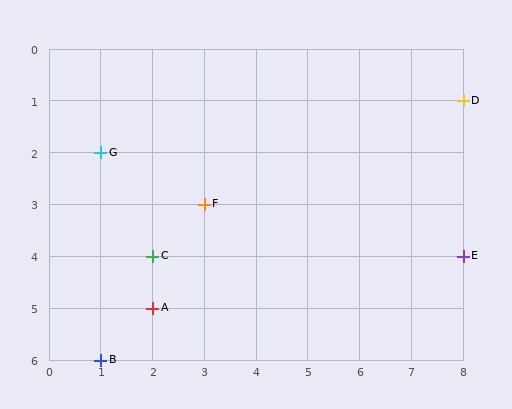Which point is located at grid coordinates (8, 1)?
Point D is at (8, 1).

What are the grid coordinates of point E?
Point E is at grid coordinates (8, 4).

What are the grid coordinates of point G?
Point G is at grid coordinates (1, 2).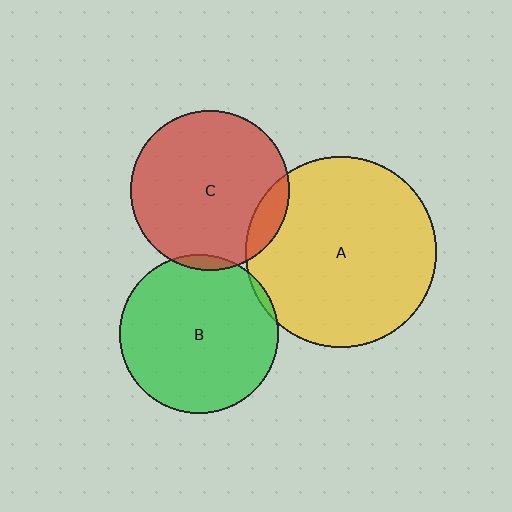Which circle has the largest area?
Circle A (yellow).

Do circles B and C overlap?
Yes.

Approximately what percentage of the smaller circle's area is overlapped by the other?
Approximately 5%.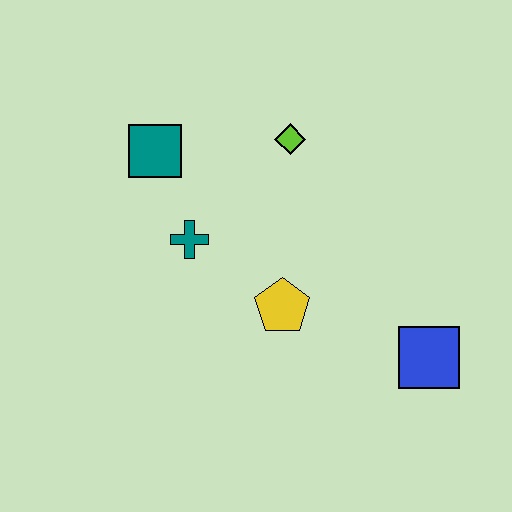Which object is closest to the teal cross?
The teal square is closest to the teal cross.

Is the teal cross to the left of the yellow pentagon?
Yes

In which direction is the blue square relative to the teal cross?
The blue square is to the right of the teal cross.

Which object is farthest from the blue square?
The teal square is farthest from the blue square.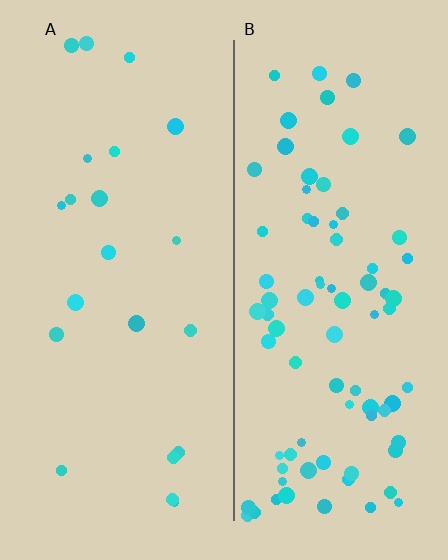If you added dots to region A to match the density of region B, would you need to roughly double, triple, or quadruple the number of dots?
Approximately quadruple.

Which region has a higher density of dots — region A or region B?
B (the right).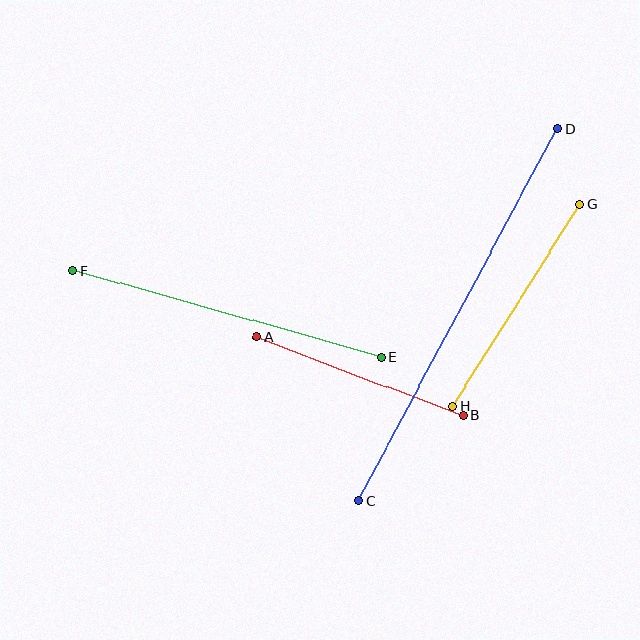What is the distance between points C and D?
The distance is approximately 421 pixels.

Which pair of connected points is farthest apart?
Points C and D are farthest apart.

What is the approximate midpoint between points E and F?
The midpoint is at approximately (227, 314) pixels.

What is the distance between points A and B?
The distance is approximately 220 pixels.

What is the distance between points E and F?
The distance is approximately 321 pixels.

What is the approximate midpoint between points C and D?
The midpoint is at approximately (458, 315) pixels.